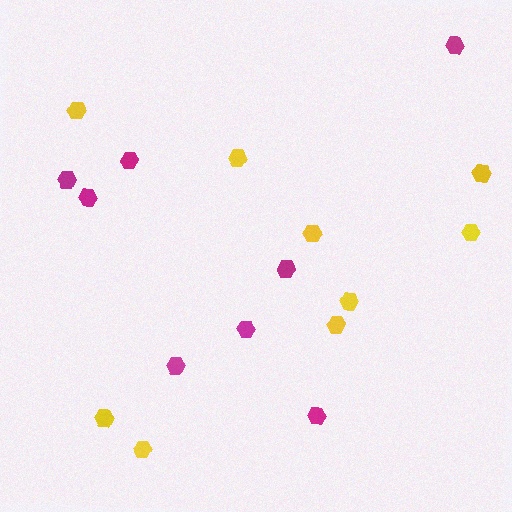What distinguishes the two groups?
There are 2 groups: one group of magenta hexagons (8) and one group of yellow hexagons (9).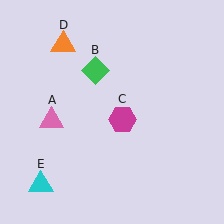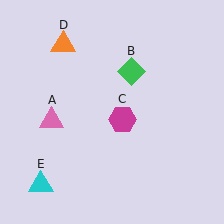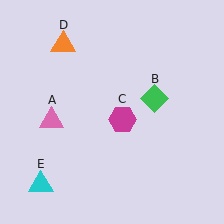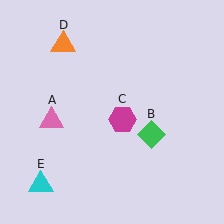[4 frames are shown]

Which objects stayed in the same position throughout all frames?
Pink triangle (object A) and magenta hexagon (object C) and orange triangle (object D) and cyan triangle (object E) remained stationary.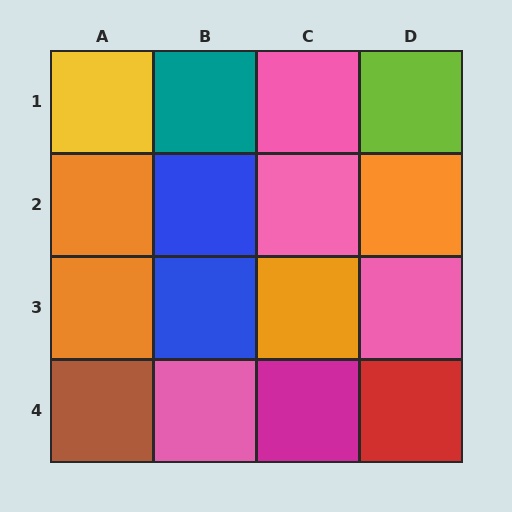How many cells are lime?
1 cell is lime.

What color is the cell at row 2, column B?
Blue.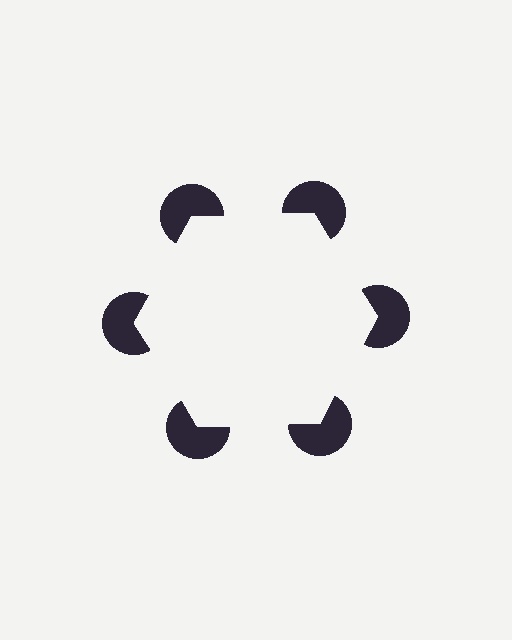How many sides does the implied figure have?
6 sides.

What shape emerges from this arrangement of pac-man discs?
An illusory hexagon — its edges are inferred from the aligned wedge cuts in the pac-man discs, not physically drawn.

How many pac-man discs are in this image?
There are 6 — one at each vertex of the illusory hexagon.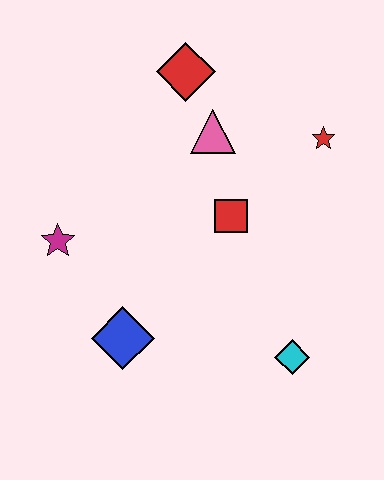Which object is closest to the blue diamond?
The magenta star is closest to the blue diamond.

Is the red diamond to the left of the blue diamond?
No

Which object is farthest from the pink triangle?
The cyan diamond is farthest from the pink triangle.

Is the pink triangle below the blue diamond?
No